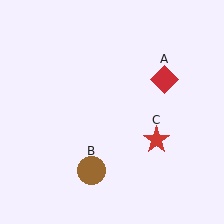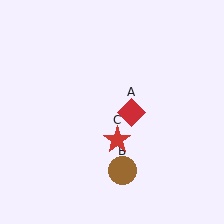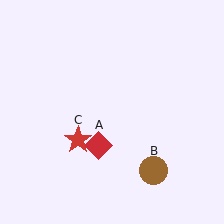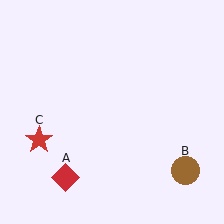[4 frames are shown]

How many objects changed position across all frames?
3 objects changed position: red diamond (object A), brown circle (object B), red star (object C).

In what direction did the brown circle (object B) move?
The brown circle (object B) moved right.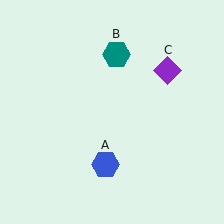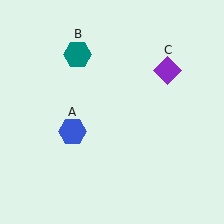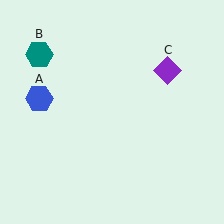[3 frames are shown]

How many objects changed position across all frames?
2 objects changed position: blue hexagon (object A), teal hexagon (object B).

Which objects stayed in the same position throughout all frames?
Purple diamond (object C) remained stationary.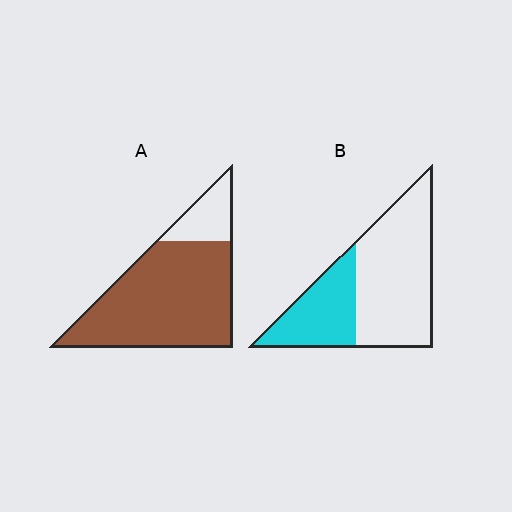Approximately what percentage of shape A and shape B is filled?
A is approximately 80% and B is approximately 35%.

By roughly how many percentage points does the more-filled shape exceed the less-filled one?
By roughly 50 percentage points (A over B).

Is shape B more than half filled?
No.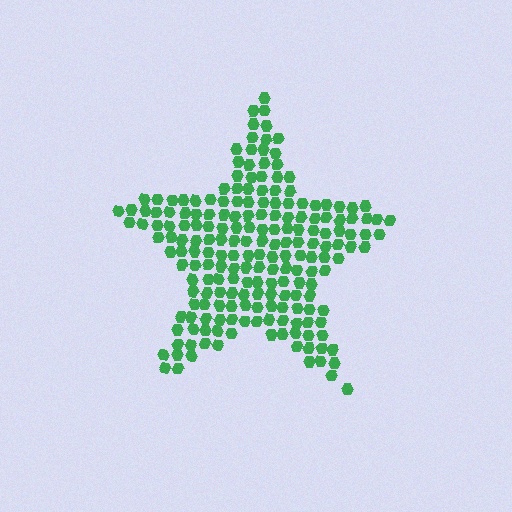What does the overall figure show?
The overall figure shows a star.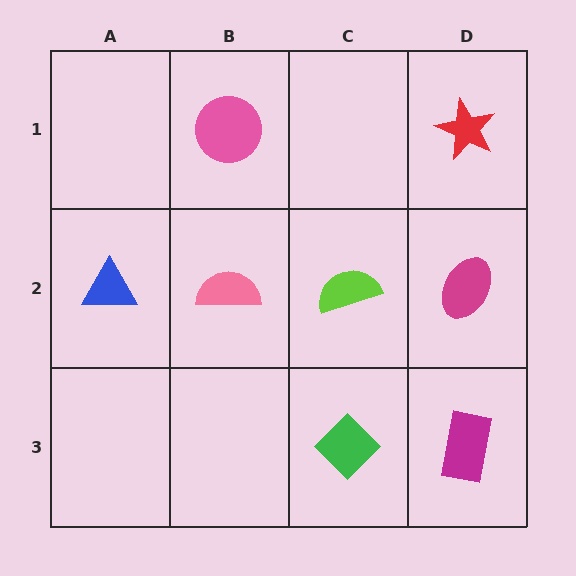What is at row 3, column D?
A magenta rectangle.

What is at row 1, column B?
A pink circle.